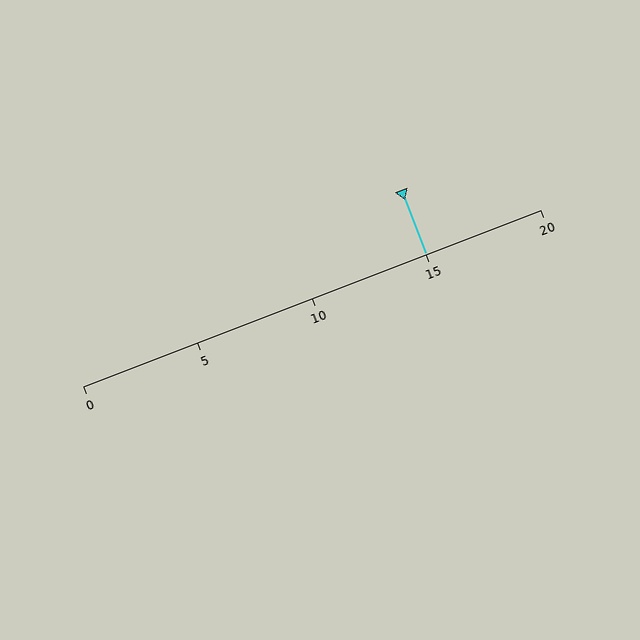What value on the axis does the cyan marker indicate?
The marker indicates approximately 15.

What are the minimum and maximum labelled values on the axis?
The axis runs from 0 to 20.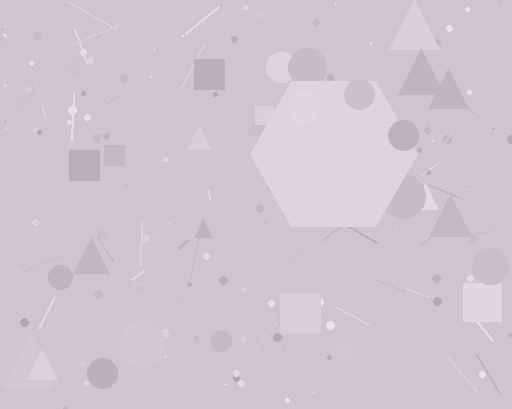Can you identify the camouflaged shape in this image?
The camouflaged shape is a hexagon.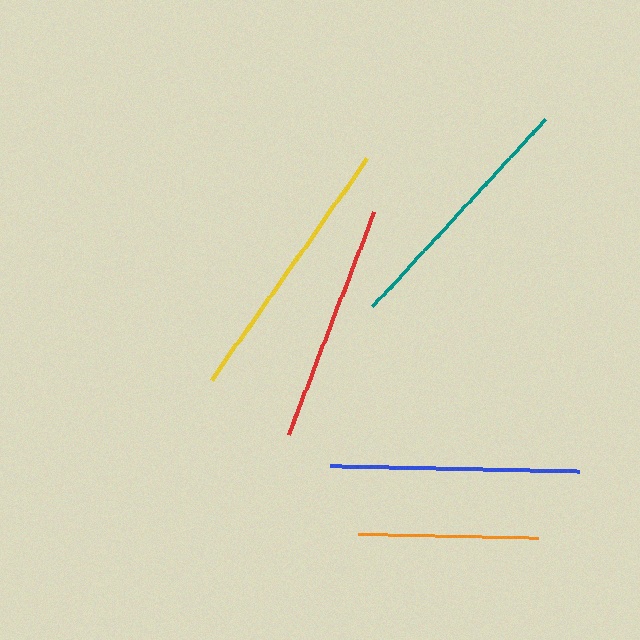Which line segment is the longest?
The yellow line is the longest at approximately 271 pixels.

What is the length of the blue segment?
The blue segment is approximately 249 pixels long.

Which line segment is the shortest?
The orange line is the shortest at approximately 180 pixels.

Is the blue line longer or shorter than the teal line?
The teal line is longer than the blue line.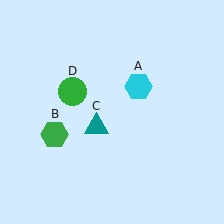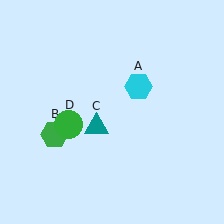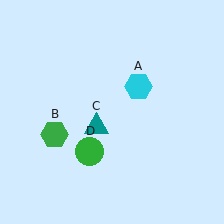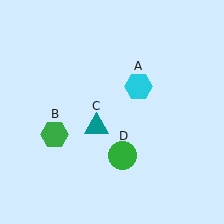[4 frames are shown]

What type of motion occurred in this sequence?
The green circle (object D) rotated counterclockwise around the center of the scene.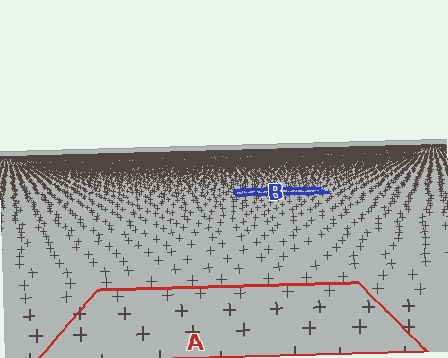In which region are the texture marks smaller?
The texture marks are smaller in region B, because it is farther away.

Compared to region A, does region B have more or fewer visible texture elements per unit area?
Region B has more texture elements per unit area — they are packed more densely because it is farther away.